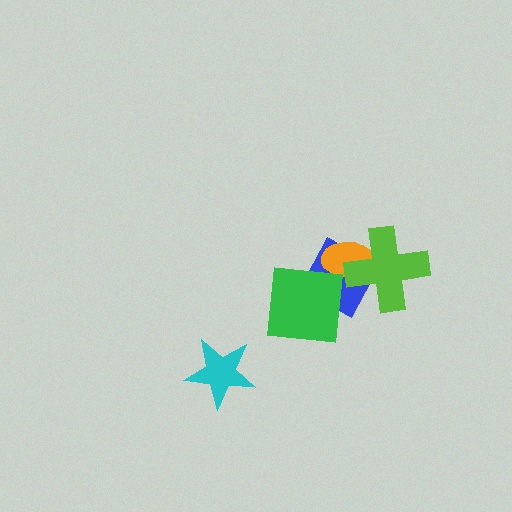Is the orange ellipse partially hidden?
Yes, it is partially covered by another shape.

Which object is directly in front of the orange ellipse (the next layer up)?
The green square is directly in front of the orange ellipse.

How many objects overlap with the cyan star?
0 objects overlap with the cyan star.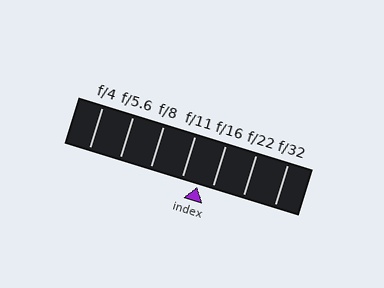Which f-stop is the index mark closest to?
The index mark is closest to f/16.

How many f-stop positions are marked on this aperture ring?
There are 7 f-stop positions marked.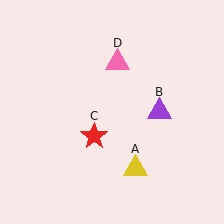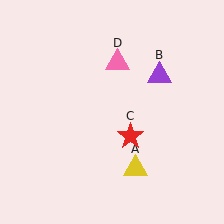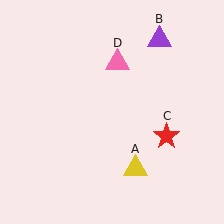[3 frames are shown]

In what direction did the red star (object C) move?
The red star (object C) moved right.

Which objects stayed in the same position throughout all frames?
Yellow triangle (object A) and pink triangle (object D) remained stationary.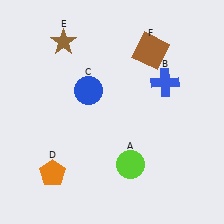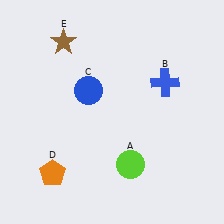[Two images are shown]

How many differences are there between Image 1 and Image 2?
There is 1 difference between the two images.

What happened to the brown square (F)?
The brown square (F) was removed in Image 2. It was in the top-right area of Image 1.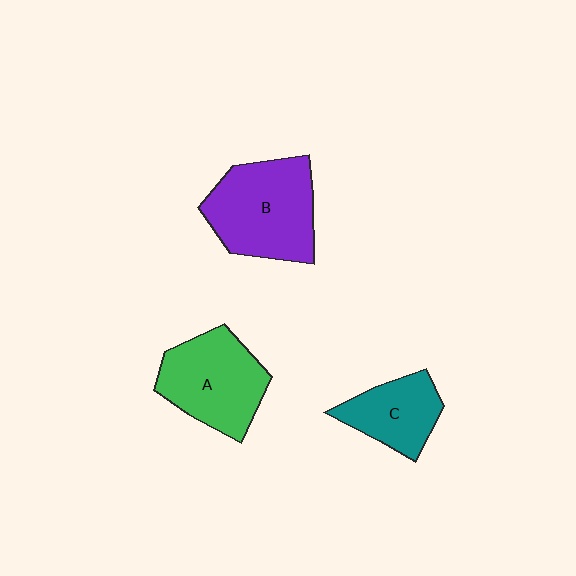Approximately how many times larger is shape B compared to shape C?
Approximately 1.7 times.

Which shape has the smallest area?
Shape C (teal).